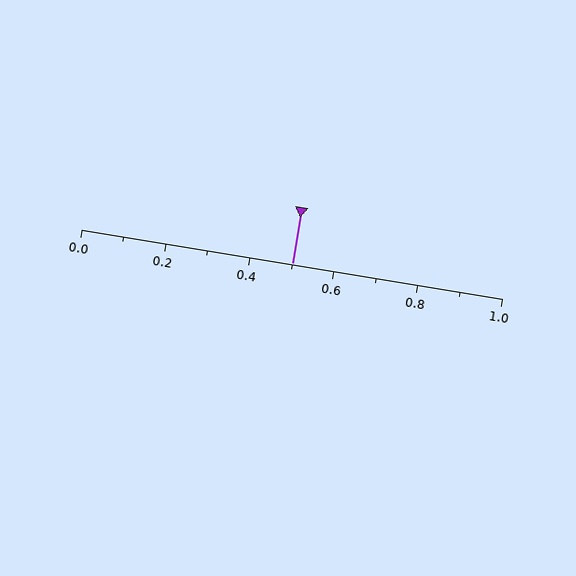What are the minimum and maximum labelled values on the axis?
The axis runs from 0.0 to 1.0.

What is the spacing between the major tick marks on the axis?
The major ticks are spaced 0.2 apart.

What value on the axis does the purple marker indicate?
The marker indicates approximately 0.5.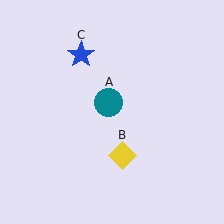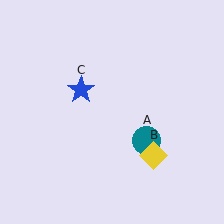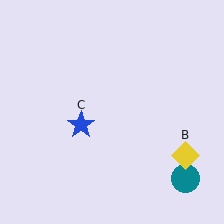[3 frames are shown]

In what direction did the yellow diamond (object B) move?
The yellow diamond (object B) moved right.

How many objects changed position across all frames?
3 objects changed position: teal circle (object A), yellow diamond (object B), blue star (object C).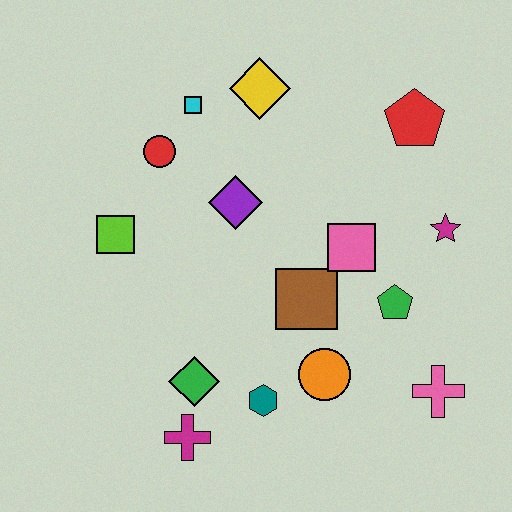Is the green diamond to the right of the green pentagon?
No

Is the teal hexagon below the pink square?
Yes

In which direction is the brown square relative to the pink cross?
The brown square is to the left of the pink cross.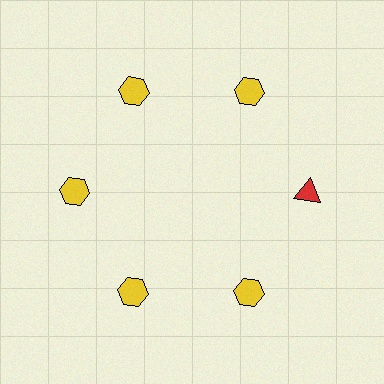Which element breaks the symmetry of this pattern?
The red triangle at roughly the 3 o'clock position breaks the symmetry. All other shapes are yellow hexagons.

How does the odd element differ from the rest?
It differs in both color (red instead of yellow) and shape (triangle instead of hexagon).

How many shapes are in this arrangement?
There are 6 shapes arranged in a ring pattern.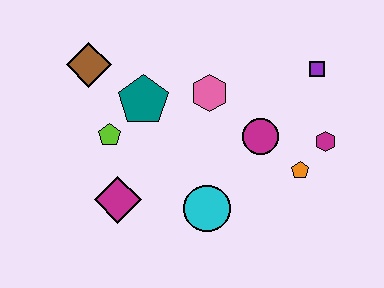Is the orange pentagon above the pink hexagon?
No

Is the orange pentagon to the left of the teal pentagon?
No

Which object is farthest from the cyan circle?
The brown diamond is farthest from the cyan circle.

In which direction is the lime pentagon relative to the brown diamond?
The lime pentagon is below the brown diamond.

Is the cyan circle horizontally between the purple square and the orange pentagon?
No